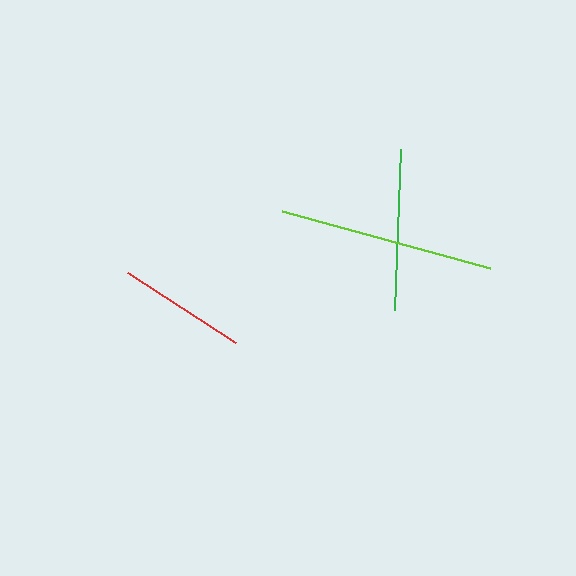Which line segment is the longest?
The lime line is the longest at approximately 216 pixels.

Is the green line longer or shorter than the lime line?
The lime line is longer than the green line.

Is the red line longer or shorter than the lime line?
The lime line is longer than the red line.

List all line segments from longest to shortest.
From longest to shortest: lime, green, red.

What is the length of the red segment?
The red segment is approximately 128 pixels long.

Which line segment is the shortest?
The red line is the shortest at approximately 128 pixels.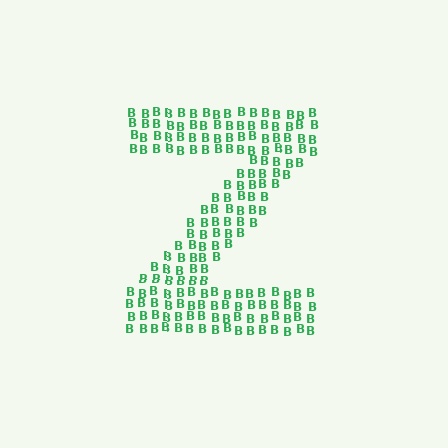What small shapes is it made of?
It is made of small letter B's.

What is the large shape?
The large shape is the letter Z.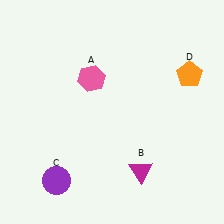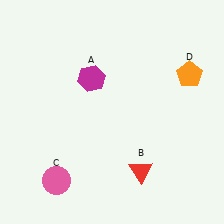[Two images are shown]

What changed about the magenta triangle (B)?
In Image 1, B is magenta. In Image 2, it changed to red.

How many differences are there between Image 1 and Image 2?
There are 3 differences between the two images.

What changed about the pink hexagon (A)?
In Image 1, A is pink. In Image 2, it changed to magenta.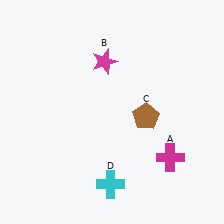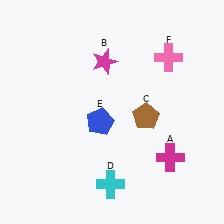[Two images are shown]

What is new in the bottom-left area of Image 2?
A blue pentagon (E) was added in the bottom-left area of Image 2.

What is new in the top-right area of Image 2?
A pink cross (F) was added in the top-right area of Image 2.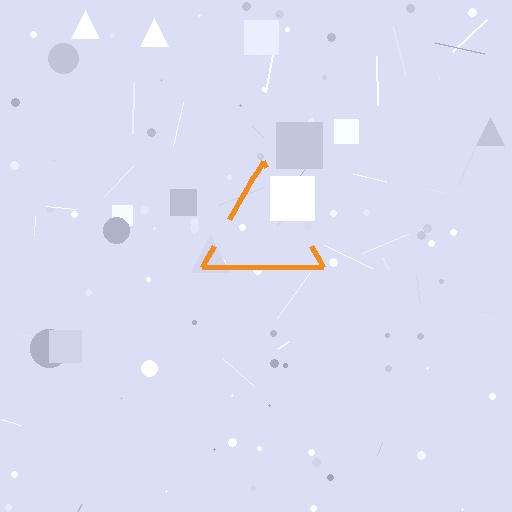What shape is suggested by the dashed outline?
The dashed outline suggests a triangle.